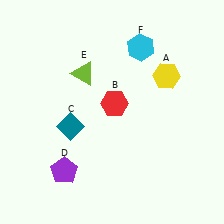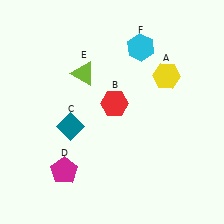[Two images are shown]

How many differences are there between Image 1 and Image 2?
There is 1 difference between the two images.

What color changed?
The pentagon (D) changed from purple in Image 1 to magenta in Image 2.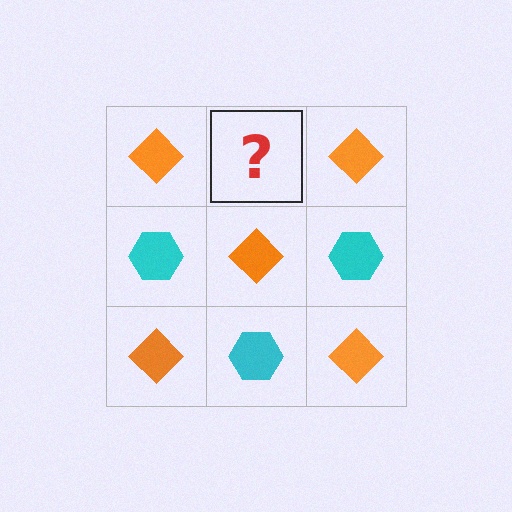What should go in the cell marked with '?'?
The missing cell should contain a cyan hexagon.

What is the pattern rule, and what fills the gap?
The rule is that it alternates orange diamond and cyan hexagon in a checkerboard pattern. The gap should be filled with a cyan hexagon.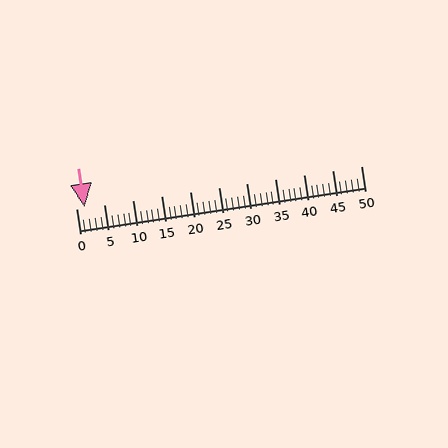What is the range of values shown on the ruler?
The ruler shows values from 0 to 50.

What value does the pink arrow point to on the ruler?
The pink arrow points to approximately 1.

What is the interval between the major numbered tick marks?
The major tick marks are spaced 5 units apart.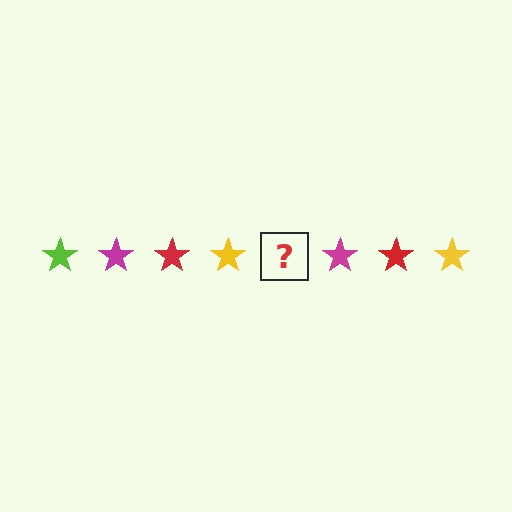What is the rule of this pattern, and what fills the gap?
The rule is that the pattern cycles through lime, magenta, red, yellow stars. The gap should be filled with a lime star.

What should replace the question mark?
The question mark should be replaced with a lime star.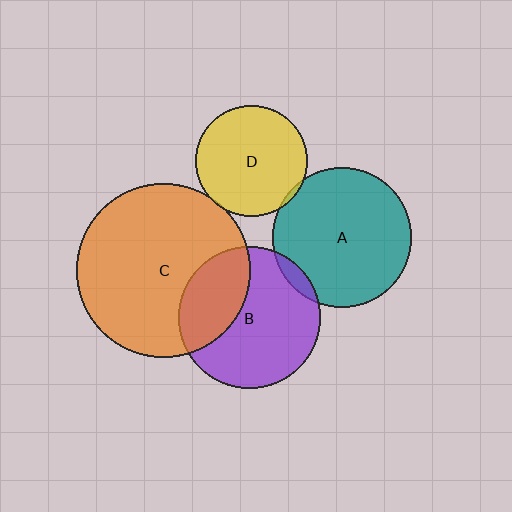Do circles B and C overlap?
Yes.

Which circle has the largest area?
Circle C (orange).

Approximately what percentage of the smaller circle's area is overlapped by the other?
Approximately 35%.